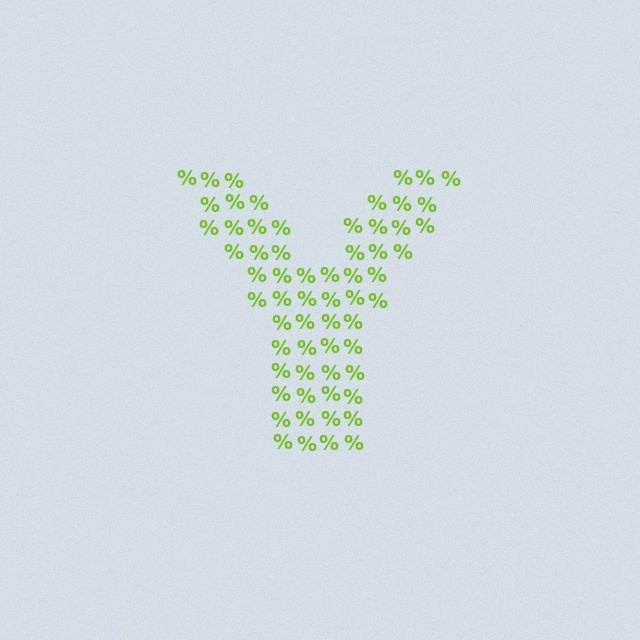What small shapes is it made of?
It is made of small percent signs.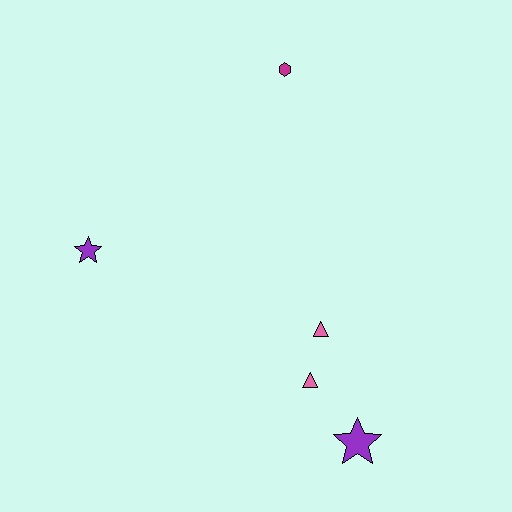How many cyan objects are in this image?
There are no cyan objects.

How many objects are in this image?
There are 5 objects.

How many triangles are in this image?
There are 2 triangles.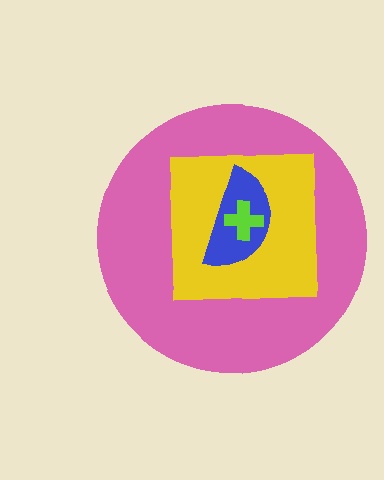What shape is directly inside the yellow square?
The blue semicircle.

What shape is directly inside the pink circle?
The yellow square.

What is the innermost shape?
The lime cross.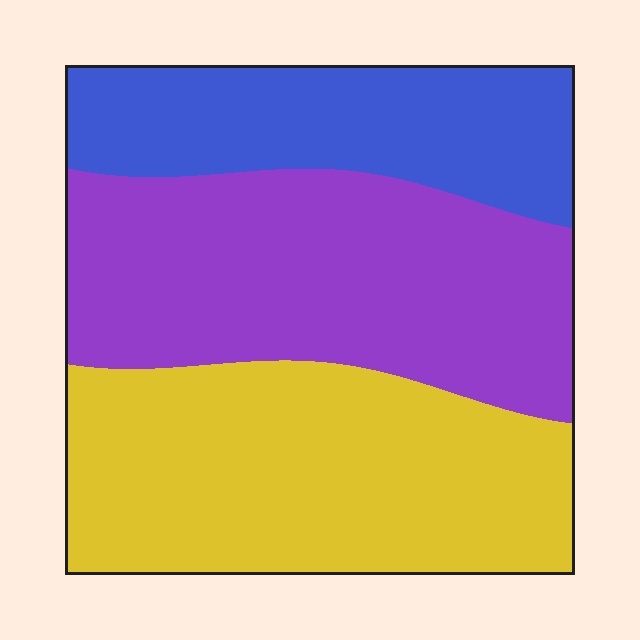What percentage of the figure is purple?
Purple covers around 40% of the figure.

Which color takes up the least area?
Blue, at roughly 25%.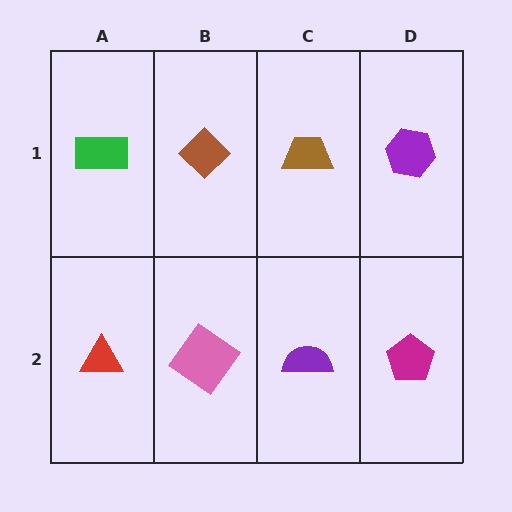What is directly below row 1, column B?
A pink diamond.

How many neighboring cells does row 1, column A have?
2.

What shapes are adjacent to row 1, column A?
A red triangle (row 2, column A), a brown diamond (row 1, column B).